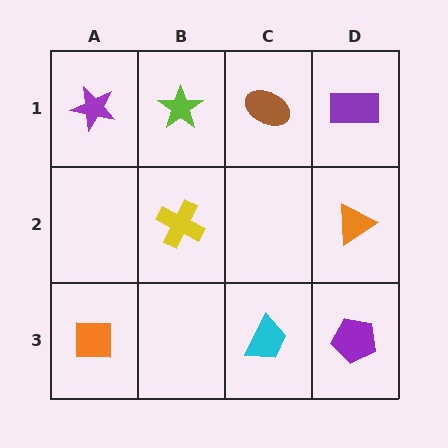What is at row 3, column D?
A purple pentagon.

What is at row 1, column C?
A brown ellipse.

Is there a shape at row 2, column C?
No, that cell is empty.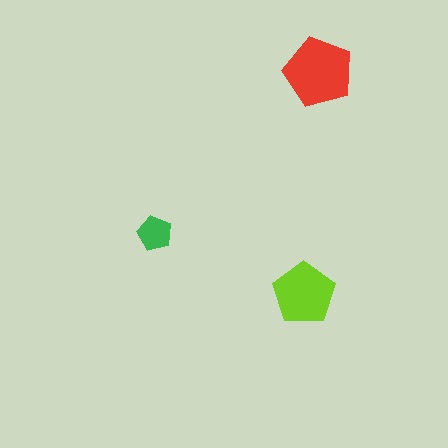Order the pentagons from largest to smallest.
the red one, the lime one, the green one.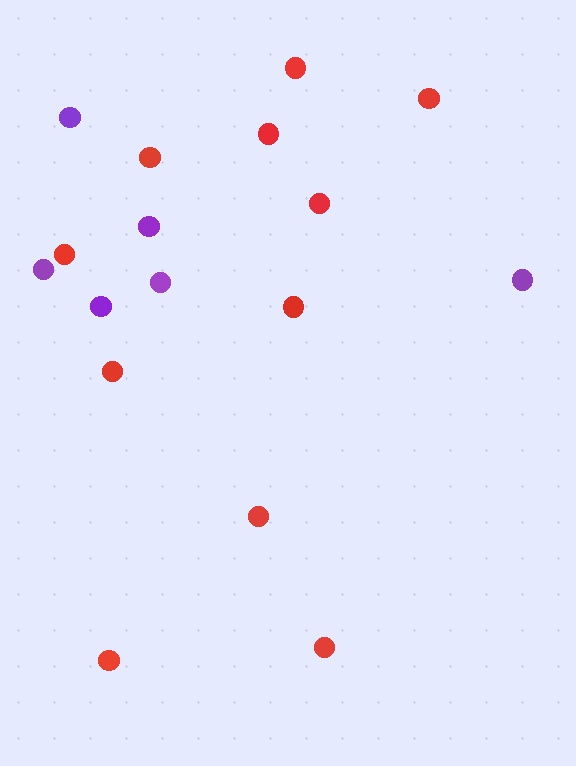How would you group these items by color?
There are 2 groups: one group of red circles (11) and one group of purple circles (6).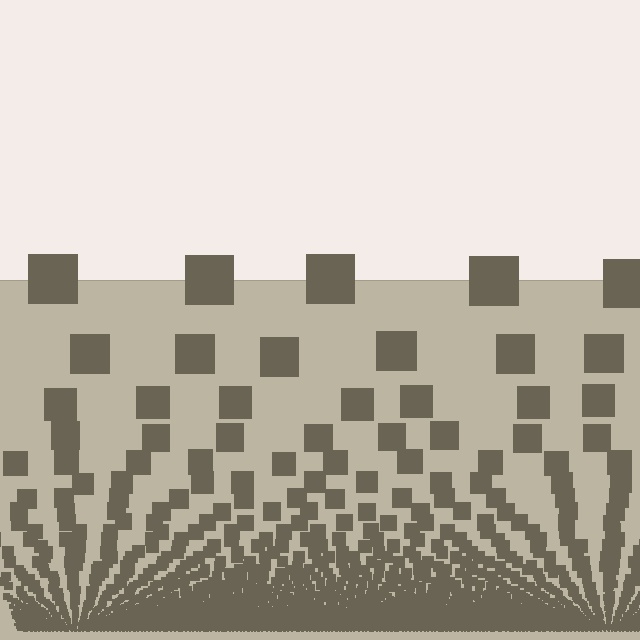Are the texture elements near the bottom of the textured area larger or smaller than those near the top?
Smaller. The gradient is inverted — elements near the bottom are smaller and denser.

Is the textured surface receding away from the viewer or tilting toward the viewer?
The surface appears to tilt toward the viewer. Texture elements get larger and sparser toward the top.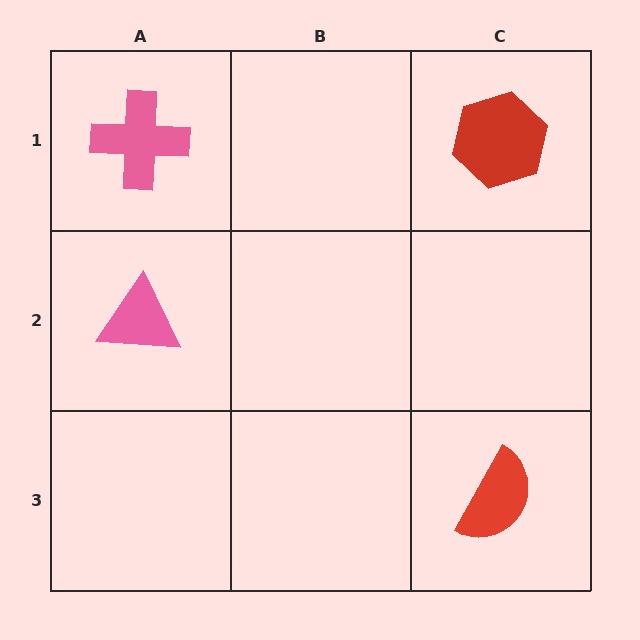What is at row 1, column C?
A red hexagon.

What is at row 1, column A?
A pink cross.